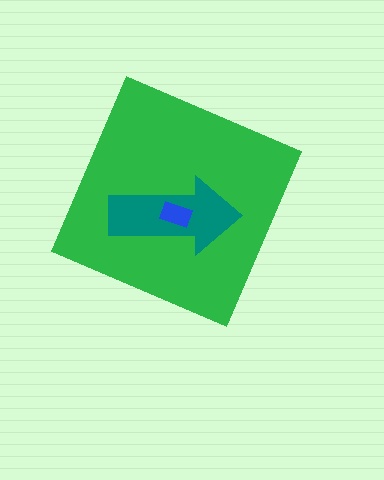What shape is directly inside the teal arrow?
The blue rectangle.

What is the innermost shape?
The blue rectangle.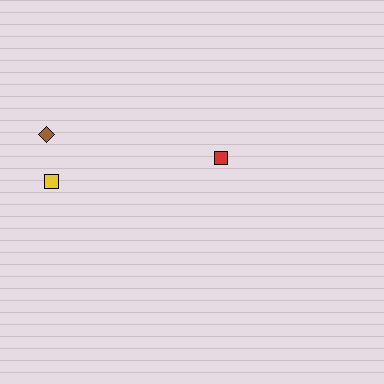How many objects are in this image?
There are 3 objects.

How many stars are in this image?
There are no stars.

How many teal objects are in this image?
There are no teal objects.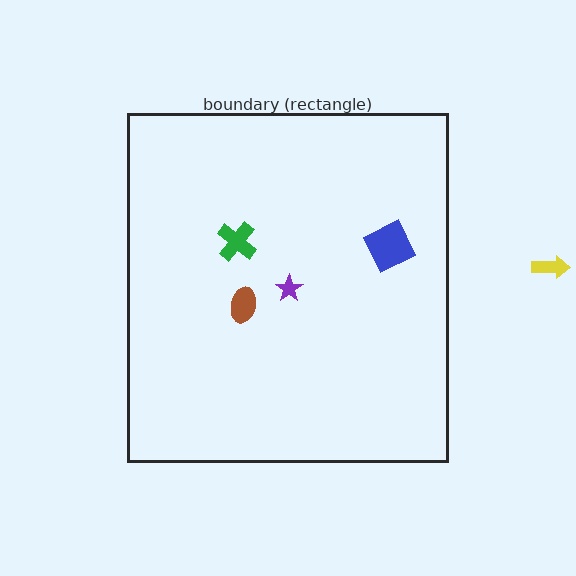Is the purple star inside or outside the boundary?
Inside.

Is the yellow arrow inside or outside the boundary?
Outside.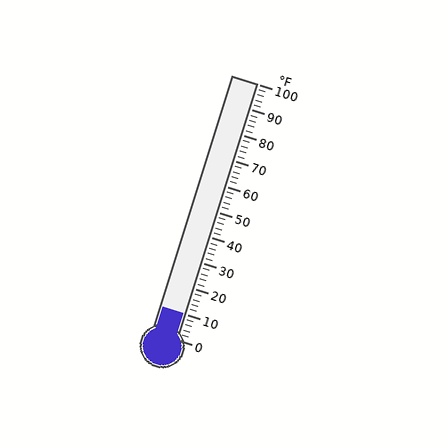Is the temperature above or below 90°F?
The temperature is below 90°F.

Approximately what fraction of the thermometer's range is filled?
The thermometer is filled to approximately 10% of its range.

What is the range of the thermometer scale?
The thermometer scale ranges from 0°F to 100°F.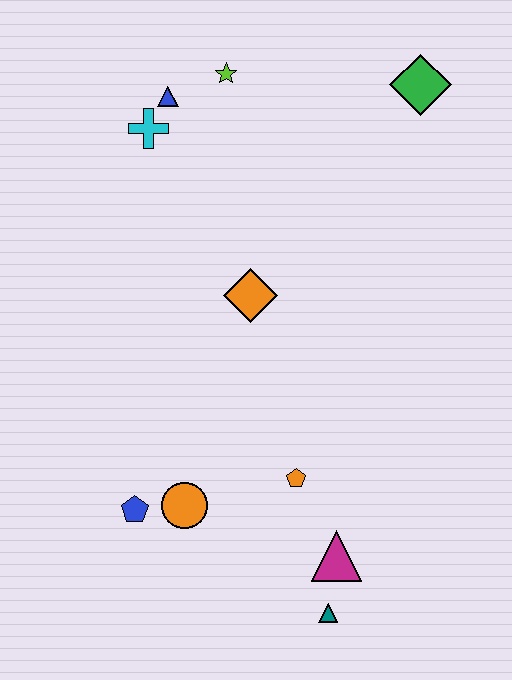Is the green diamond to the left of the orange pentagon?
No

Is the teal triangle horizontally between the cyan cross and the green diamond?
Yes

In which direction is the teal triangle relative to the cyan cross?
The teal triangle is below the cyan cross.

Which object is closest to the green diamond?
The lime star is closest to the green diamond.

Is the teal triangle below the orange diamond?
Yes